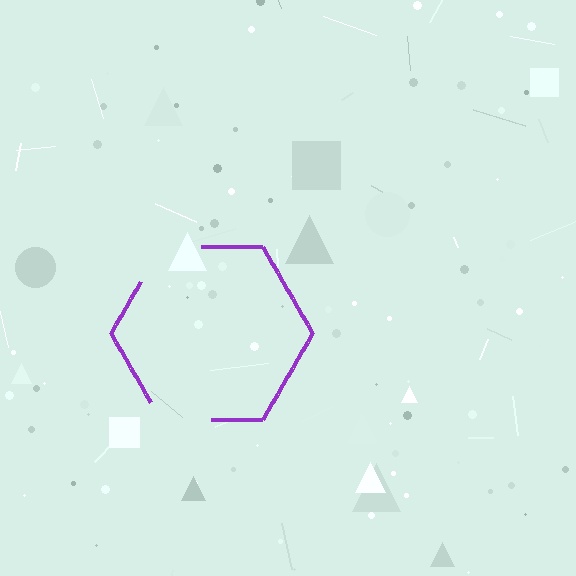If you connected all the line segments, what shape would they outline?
They would outline a hexagon.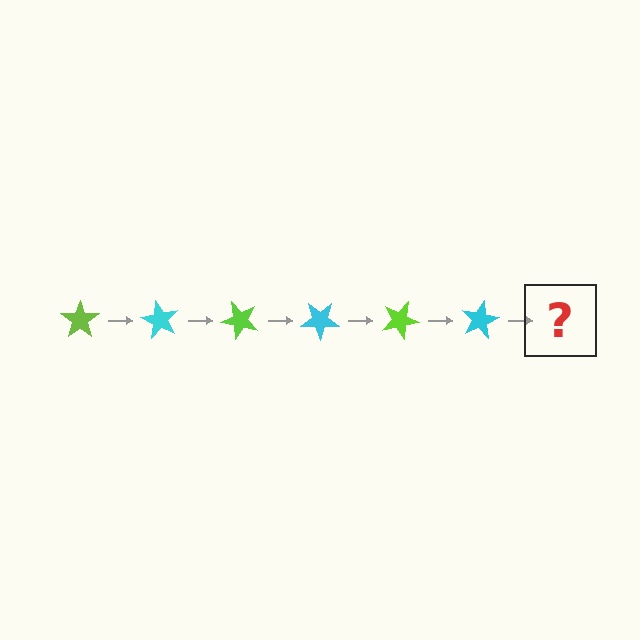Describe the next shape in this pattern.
It should be a lime star, rotated 360 degrees from the start.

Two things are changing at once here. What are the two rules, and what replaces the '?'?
The two rules are that it rotates 60 degrees each step and the color cycles through lime and cyan. The '?' should be a lime star, rotated 360 degrees from the start.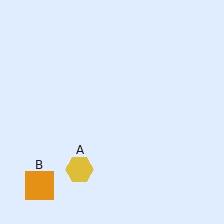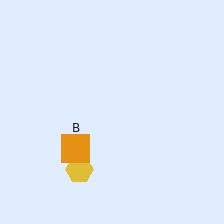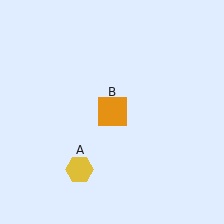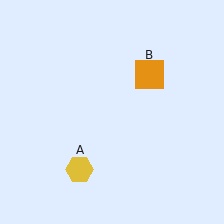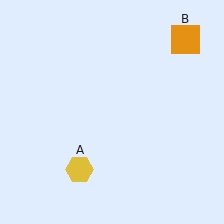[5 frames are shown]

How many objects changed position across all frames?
1 object changed position: orange square (object B).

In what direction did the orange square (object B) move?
The orange square (object B) moved up and to the right.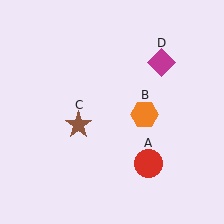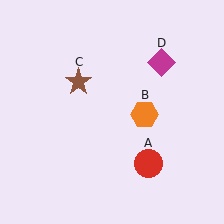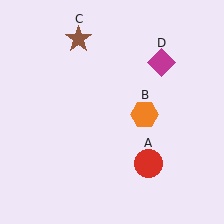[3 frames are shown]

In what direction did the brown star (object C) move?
The brown star (object C) moved up.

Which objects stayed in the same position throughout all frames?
Red circle (object A) and orange hexagon (object B) and magenta diamond (object D) remained stationary.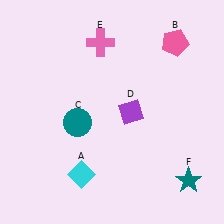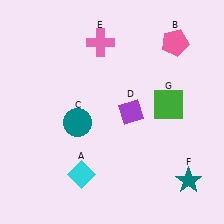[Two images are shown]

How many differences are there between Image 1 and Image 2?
There is 1 difference between the two images.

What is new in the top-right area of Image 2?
A green square (G) was added in the top-right area of Image 2.